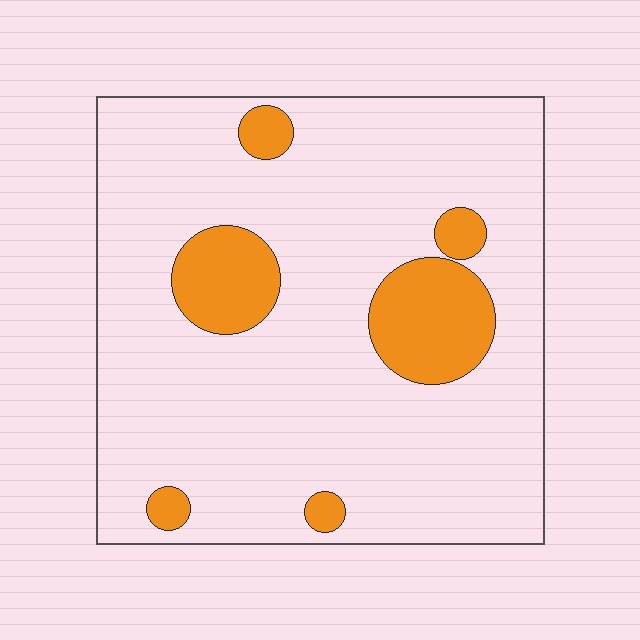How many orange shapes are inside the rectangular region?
6.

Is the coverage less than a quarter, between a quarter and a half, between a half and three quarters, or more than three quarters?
Less than a quarter.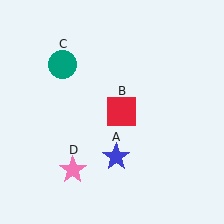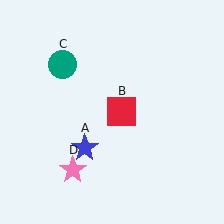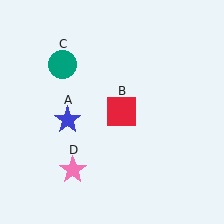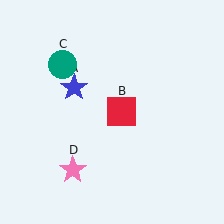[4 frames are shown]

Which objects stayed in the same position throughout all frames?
Red square (object B) and teal circle (object C) and pink star (object D) remained stationary.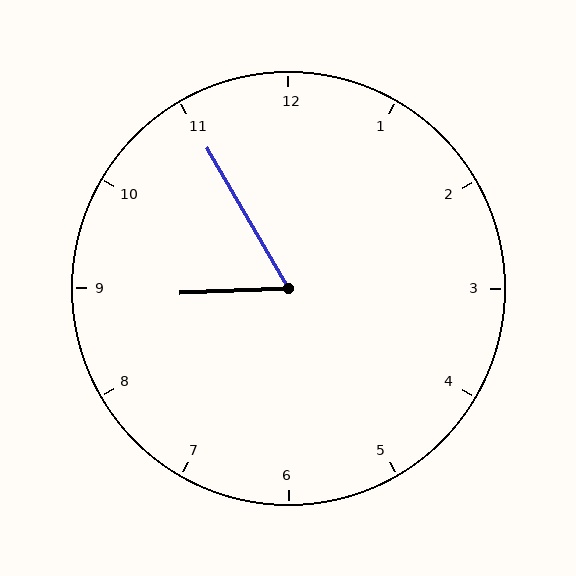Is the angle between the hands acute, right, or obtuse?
It is acute.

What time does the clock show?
8:55.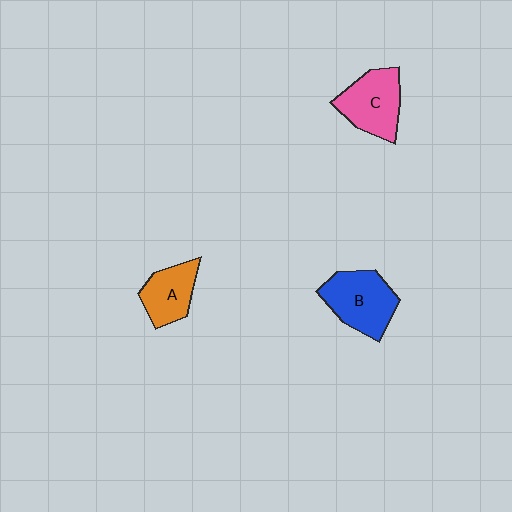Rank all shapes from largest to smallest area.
From largest to smallest: B (blue), C (pink), A (orange).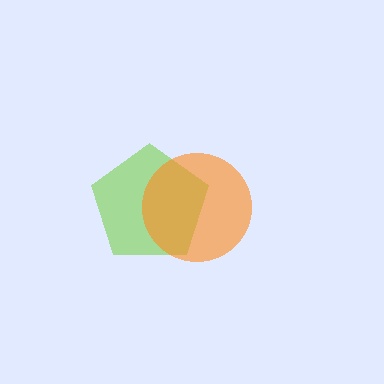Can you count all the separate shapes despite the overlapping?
Yes, there are 2 separate shapes.